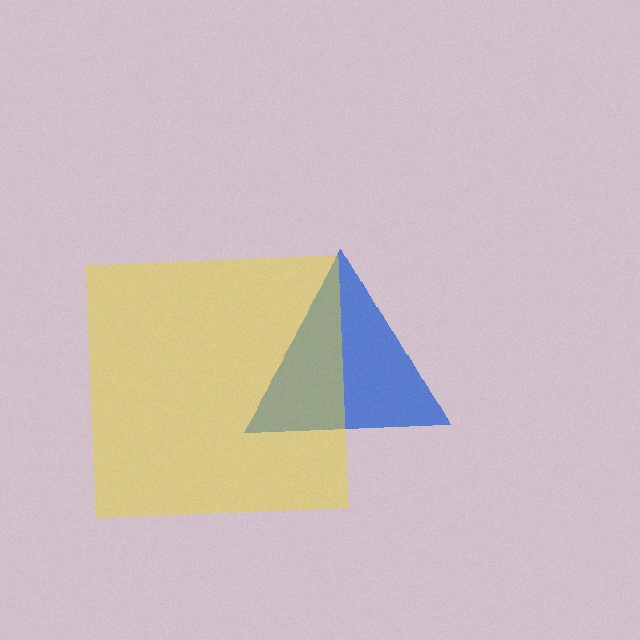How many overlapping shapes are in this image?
There are 2 overlapping shapes in the image.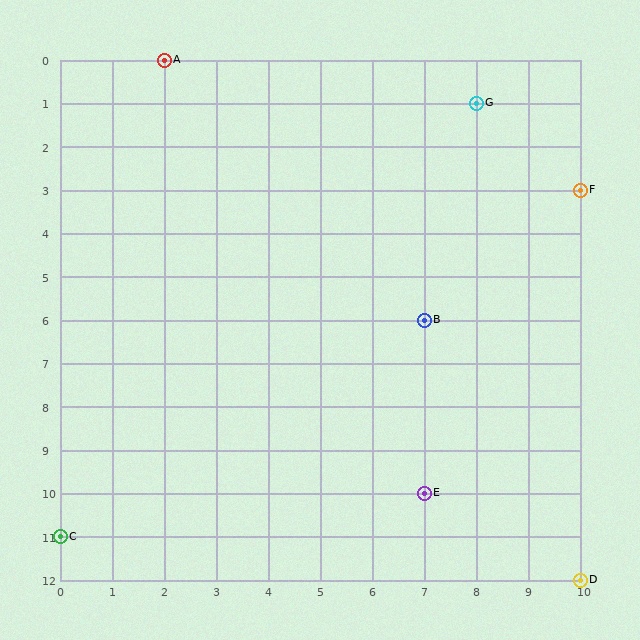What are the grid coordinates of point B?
Point B is at grid coordinates (7, 6).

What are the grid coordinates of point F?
Point F is at grid coordinates (10, 3).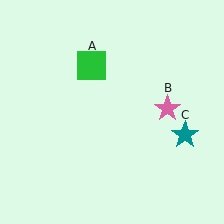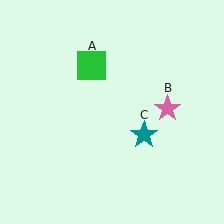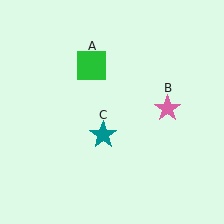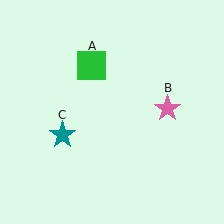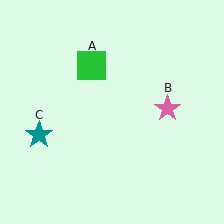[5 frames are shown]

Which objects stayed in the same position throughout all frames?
Green square (object A) and pink star (object B) remained stationary.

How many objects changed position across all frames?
1 object changed position: teal star (object C).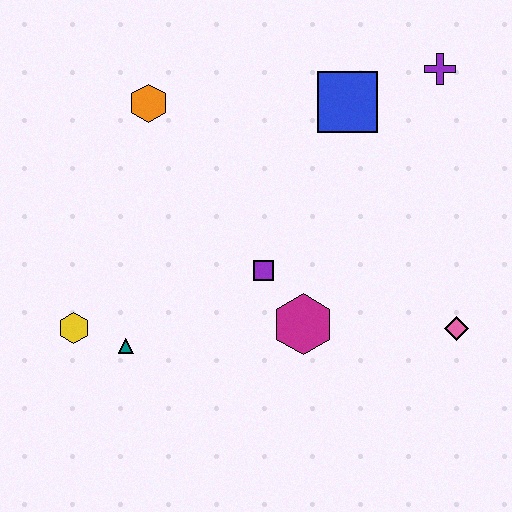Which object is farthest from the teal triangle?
The purple cross is farthest from the teal triangle.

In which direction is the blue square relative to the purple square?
The blue square is above the purple square.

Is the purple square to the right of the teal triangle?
Yes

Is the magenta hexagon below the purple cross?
Yes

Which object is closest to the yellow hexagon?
The teal triangle is closest to the yellow hexagon.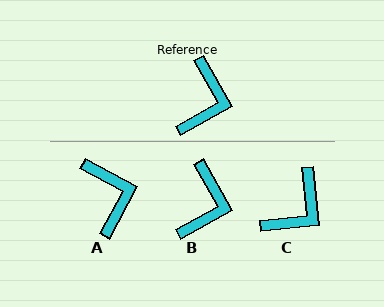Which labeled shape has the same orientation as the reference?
B.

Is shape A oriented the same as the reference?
No, it is off by about 32 degrees.